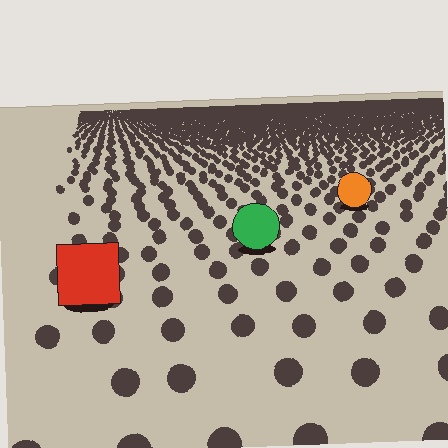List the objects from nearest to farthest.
From nearest to farthest: the red square, the green circle, the orange circle.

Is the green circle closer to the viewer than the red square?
No. The red square is closer — you can tell from the texture gradient: the ground texture is coarser near it.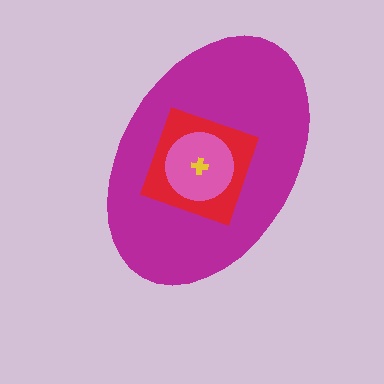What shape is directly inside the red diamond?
The pink circle.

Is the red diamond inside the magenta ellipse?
Yes.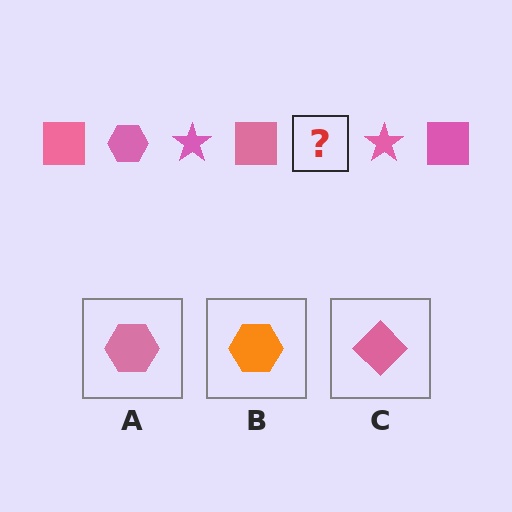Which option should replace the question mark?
Option A.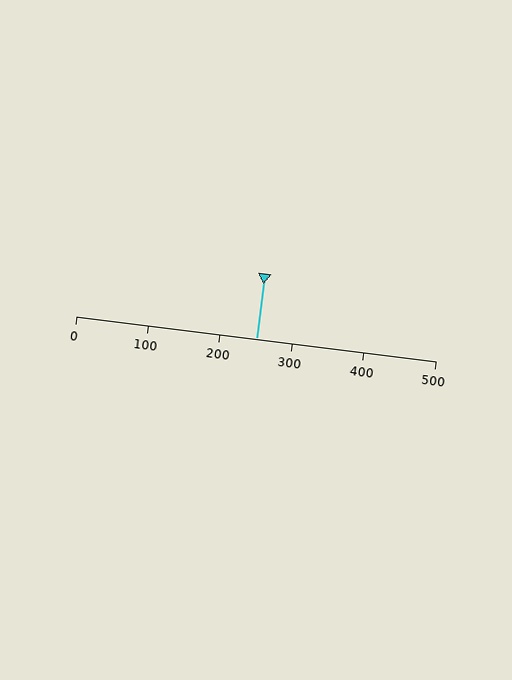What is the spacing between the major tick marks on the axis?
The major ticks are spaced 100 apart.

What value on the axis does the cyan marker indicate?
The marker indicates approximately 250.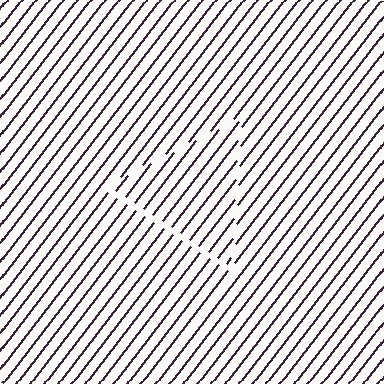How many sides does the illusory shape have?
3 sides — the line-ends trace a triangle.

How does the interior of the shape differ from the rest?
The interior of the shape contains the same grating, shifted by half a period — the contour is defined by the phase discontinuity where line-ends from the inner and outer gratings abut.